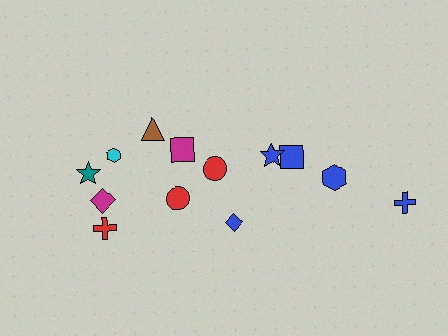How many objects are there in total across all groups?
There are 13 objects.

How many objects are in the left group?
There are 8 objects.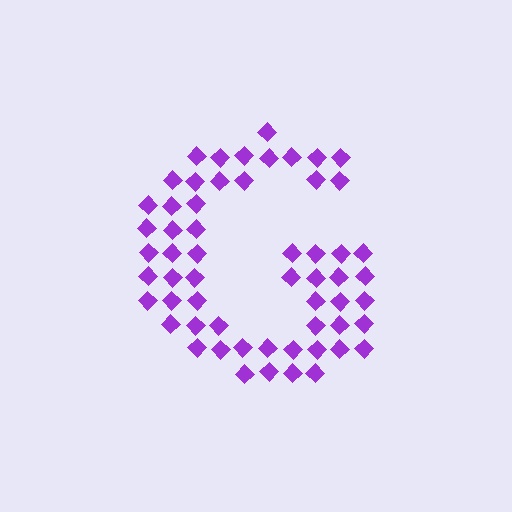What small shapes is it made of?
It is made of small diamonds.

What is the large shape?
The large shape is the letter G.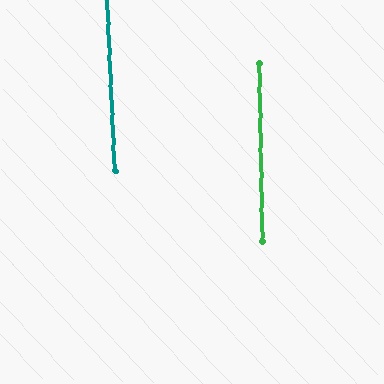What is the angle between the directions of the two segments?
Approximately 2 degrees.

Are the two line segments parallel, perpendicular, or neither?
Parallel — their directions differ by only 1.6°.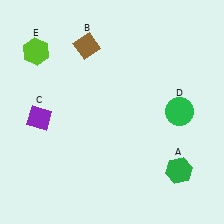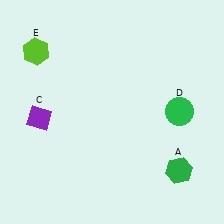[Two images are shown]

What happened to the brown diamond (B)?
The brown diamond (B) was removed in Image 2. It was in the top-left area of Image 1.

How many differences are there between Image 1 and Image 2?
There is 1 difference between the two images.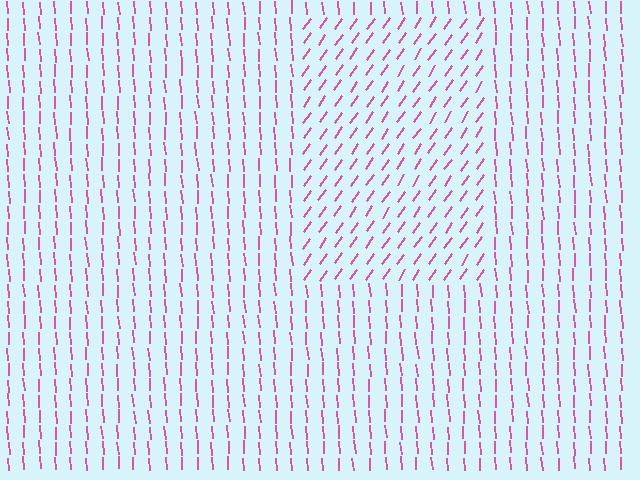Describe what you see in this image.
The image is filled with small pink line segments. A rectangle region in the image has lines oriented differently from the surrounding lines, creating a visible texture boundary.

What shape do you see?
I see a rectangle.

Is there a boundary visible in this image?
Yes, there is a texture boundary formed by a change in line orientation.